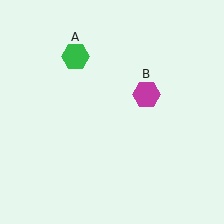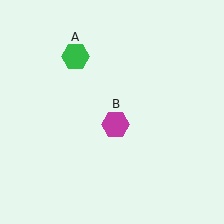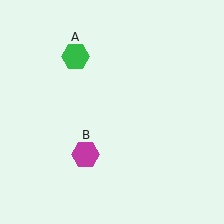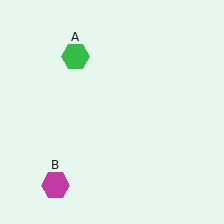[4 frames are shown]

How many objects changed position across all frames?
1 object changed position: magenta hexagon (object B).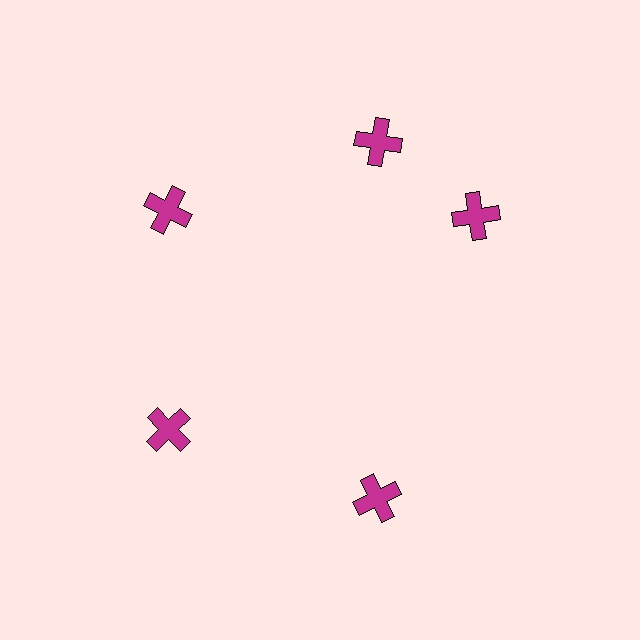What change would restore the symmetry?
The symmetry would be restored by rotating it back into even spacing with its neighbors so that all 5 crosses sit at equal angles and equal distance from the center.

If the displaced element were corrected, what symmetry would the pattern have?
It would have 5-fold rotational symmetry — the pattern would map onto itself every 72 degrees.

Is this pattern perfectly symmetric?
No. The 5 magenta crosses are arranged in a ring, but one element near the 3 o'clock position is rotated out of alignment along the ring, breaking the 5-fold rotational symmetry.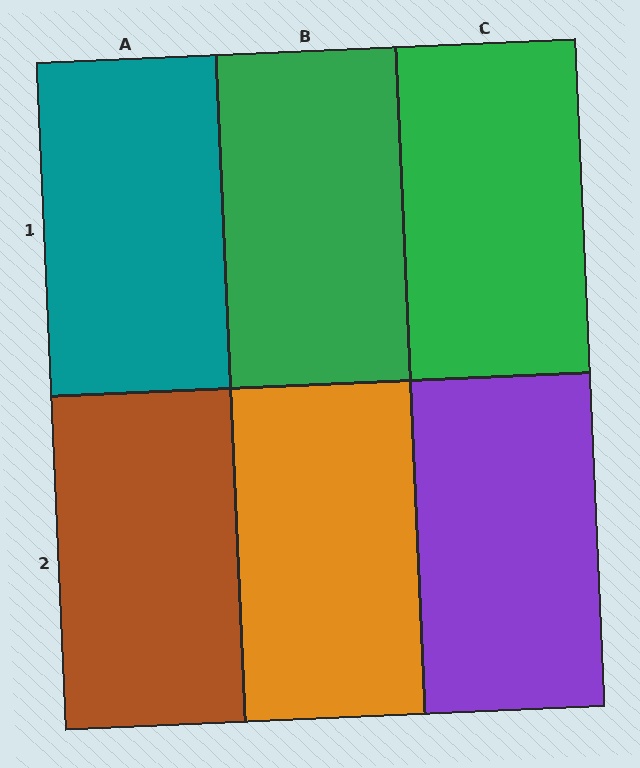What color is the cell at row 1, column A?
Teal.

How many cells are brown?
1 cell is brown.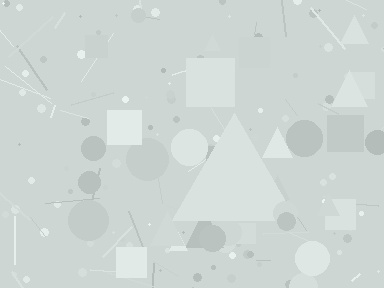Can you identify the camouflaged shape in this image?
The camouflaged shape is a triangle.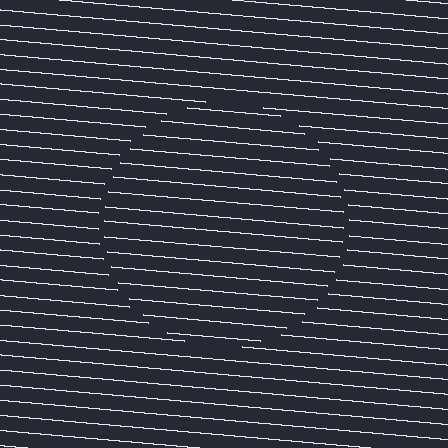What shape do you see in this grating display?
An illusory circle. The interior of the shape contains the same grating, shifted by half a period — the contour is defined by the phase discontinuity where line-ends from the inner and outer gratings abut.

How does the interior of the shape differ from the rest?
The interior of the shape contains the same grating, shifted by half a period — the contour is defined by the phase discontinuity where line-ends from the inner and outer gratings abut.